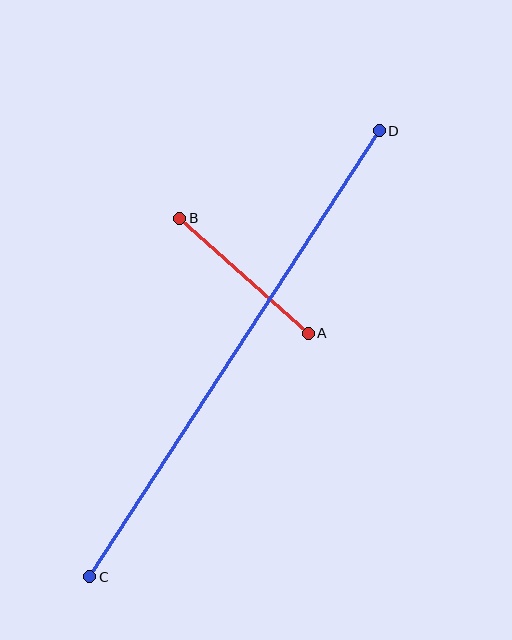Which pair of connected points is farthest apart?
Points C and D are farthest apart.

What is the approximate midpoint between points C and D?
The midpoint is at approximately (235, 354) pixels.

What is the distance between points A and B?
The distance is approximately 172 pixels.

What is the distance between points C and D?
The distance is approximately 532 pixels.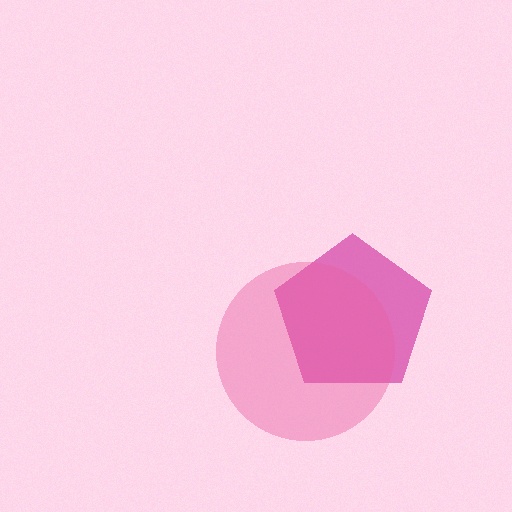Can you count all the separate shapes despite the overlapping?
Yes, there are 2 separate shapes.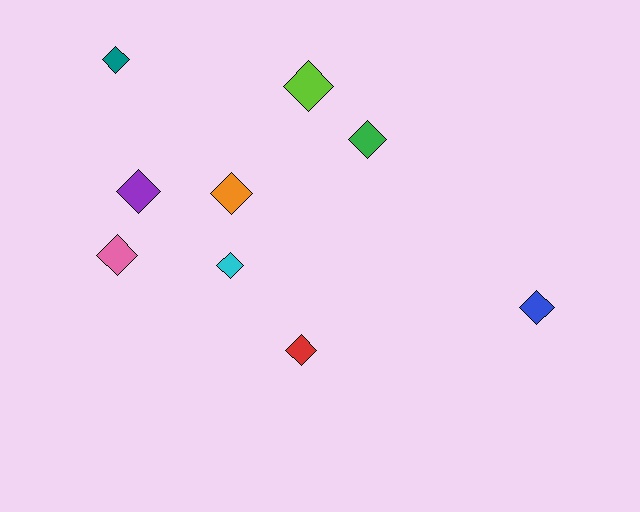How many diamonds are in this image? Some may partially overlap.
There are 9 diamonds.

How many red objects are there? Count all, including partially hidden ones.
There is 1 red object.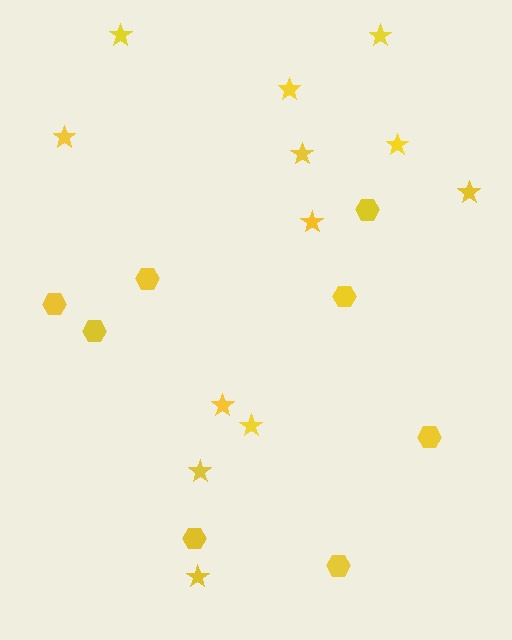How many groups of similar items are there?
There are 2 groups: one group of stars (12) and one group of hexagons (8).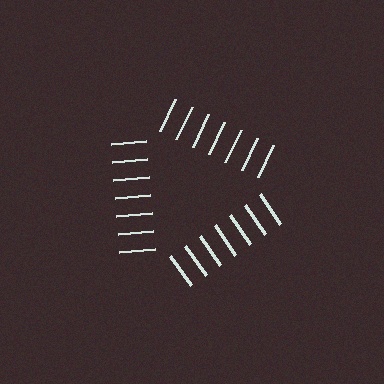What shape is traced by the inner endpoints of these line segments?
An illusory triangle — the line segments terminate on its edges but no continuous stroke is drawn.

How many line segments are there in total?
21 — 7 along each of the 3 edges.